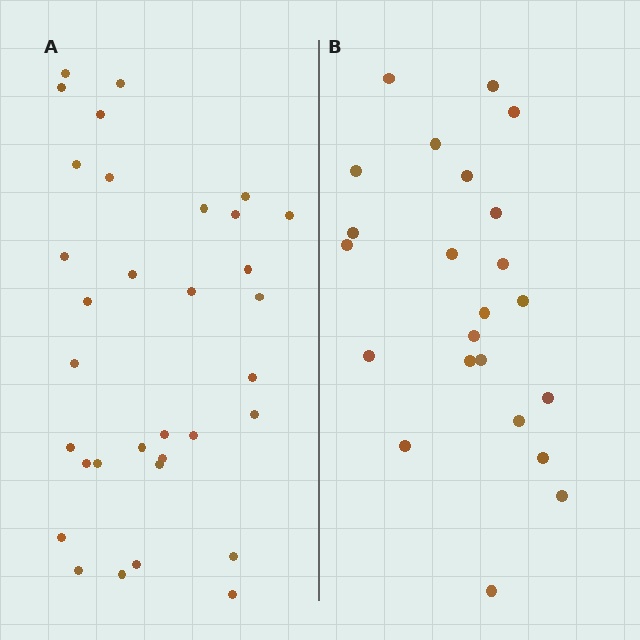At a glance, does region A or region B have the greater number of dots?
Region A (the left region) has more dots.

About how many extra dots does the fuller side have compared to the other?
Region A has roughly 10 or so more dots than region B.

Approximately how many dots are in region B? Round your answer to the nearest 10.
About 20 dots. (The exact count is 23, which rounds to 20.)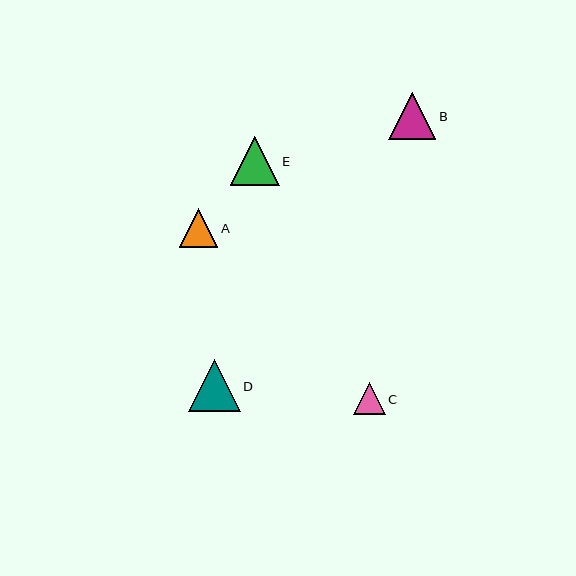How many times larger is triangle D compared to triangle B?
Triangle D is approximately 1.1 times the size of triangle B.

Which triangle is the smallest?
Triangle C is the smallest with a size of approximately 32 pixels.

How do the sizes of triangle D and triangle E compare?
Triangle D and triangle E are approximately the same size.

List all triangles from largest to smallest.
From largest to smallest: D, E, B, A, C.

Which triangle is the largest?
Triangle D is the largest with a size of approximately 52 pixels.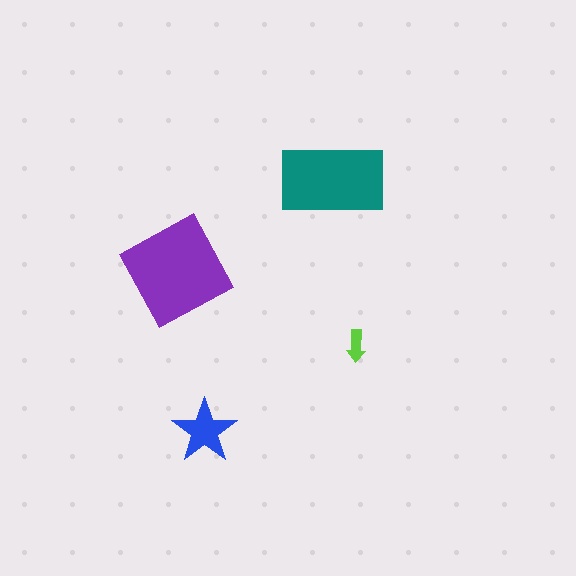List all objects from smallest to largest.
The lime arrow, the blue star, the teal rectangle, the purple diamond.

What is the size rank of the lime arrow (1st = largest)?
4th.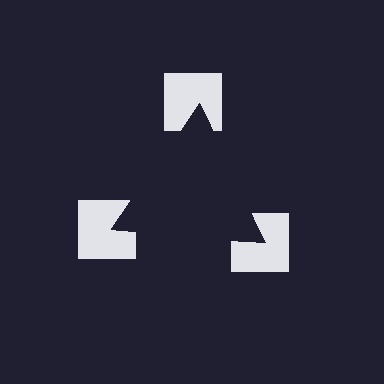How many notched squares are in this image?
There are 3 — one at each vertex of the illusory triangle.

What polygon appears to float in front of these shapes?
An illusory triangle — its edges are inferred from the aligned wedge cuts in the notched squares, not physically drawn.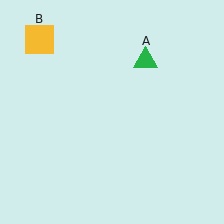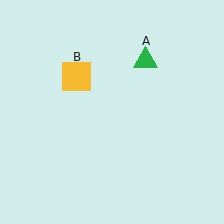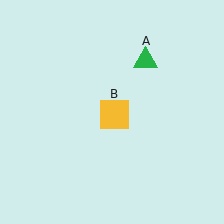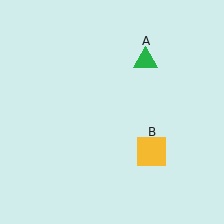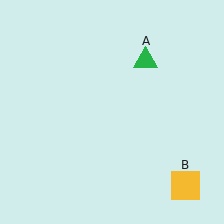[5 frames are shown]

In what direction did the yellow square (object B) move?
The yellow square (object B) moved down and to the right.